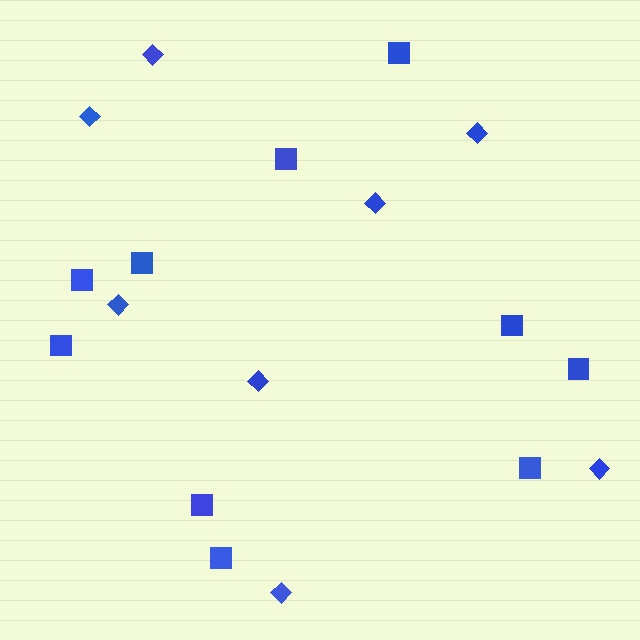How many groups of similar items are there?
There are 2 groups: one group of squares (10) and one group of diamonds (8).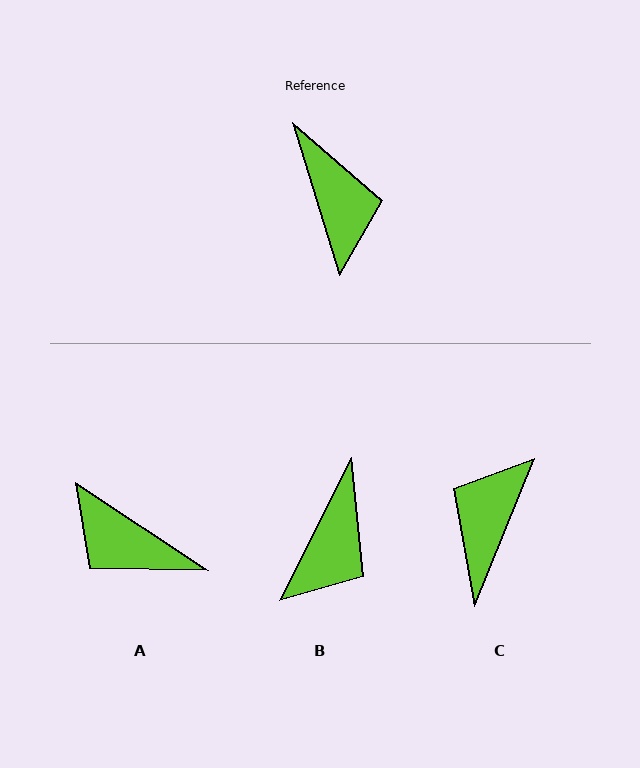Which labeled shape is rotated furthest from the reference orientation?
C, about 141 degrees away.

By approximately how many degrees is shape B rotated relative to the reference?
Approximately 44 degrees clockwise.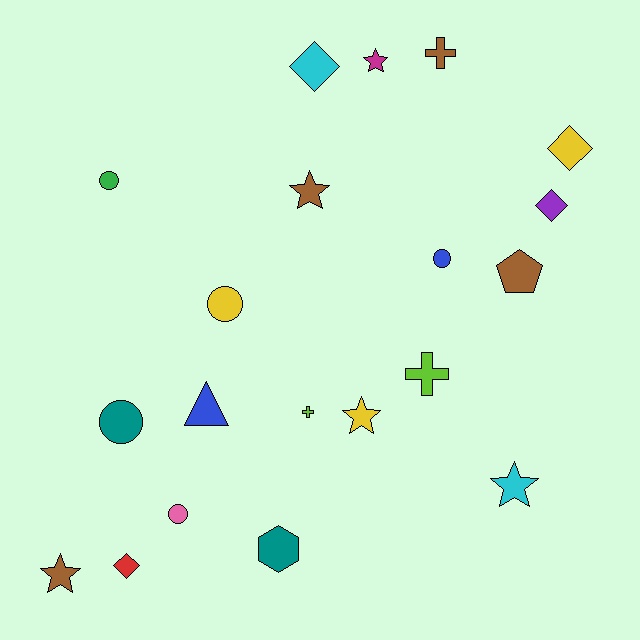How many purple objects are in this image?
There is 1 purple object.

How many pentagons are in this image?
There is 1 pentagon.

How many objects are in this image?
There are 20 objects.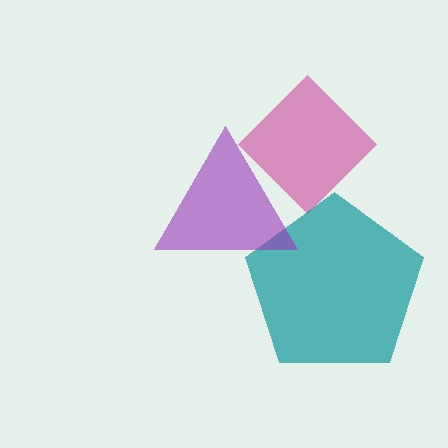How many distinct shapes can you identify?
There are 3 distinct shapes: a magenta diamond, a teal pentagon, a purple triangle.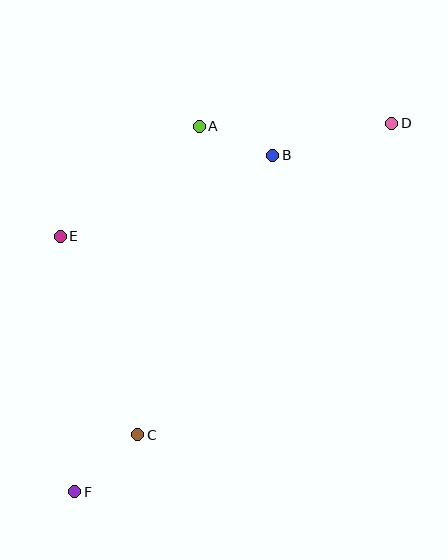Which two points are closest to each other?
Points A and B are closest to each other.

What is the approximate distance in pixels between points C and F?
The distance between C and F is approximately 85 pixels.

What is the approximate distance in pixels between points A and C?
The distance between A and C is approximately 314 pixels.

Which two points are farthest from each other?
Points D and F are farthest from each other.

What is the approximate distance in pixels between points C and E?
The distance between C and E is approximately 213 pixels.